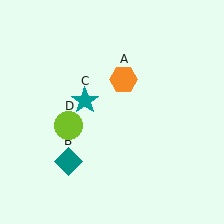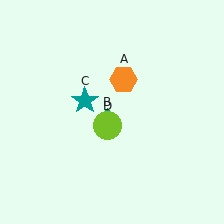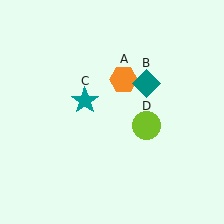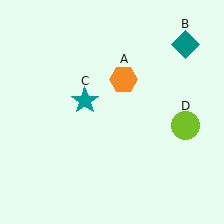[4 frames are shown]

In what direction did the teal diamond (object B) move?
The teal diamond (object B) moved up and to the right.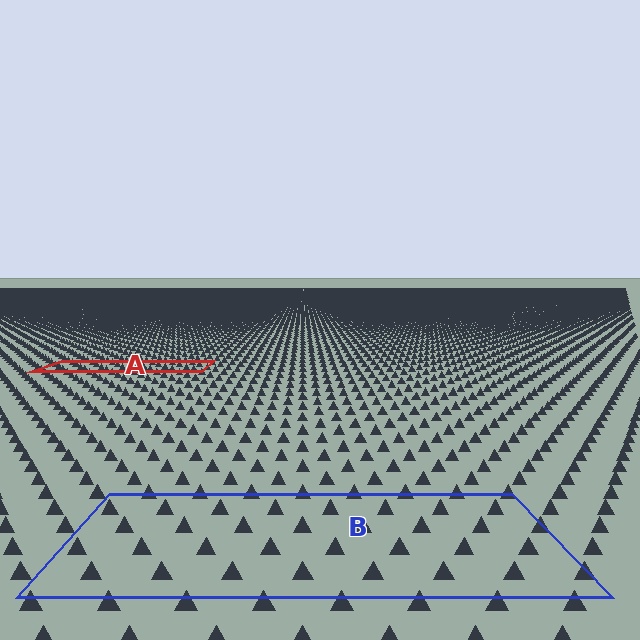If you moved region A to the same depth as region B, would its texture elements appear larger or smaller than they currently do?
They would appear larger. At a closer depth, the same texture elements are projected at a bigger on-screen size.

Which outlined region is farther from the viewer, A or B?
Region A is farther from the viewer — the texture elements inside it appear smaller and more densely packed.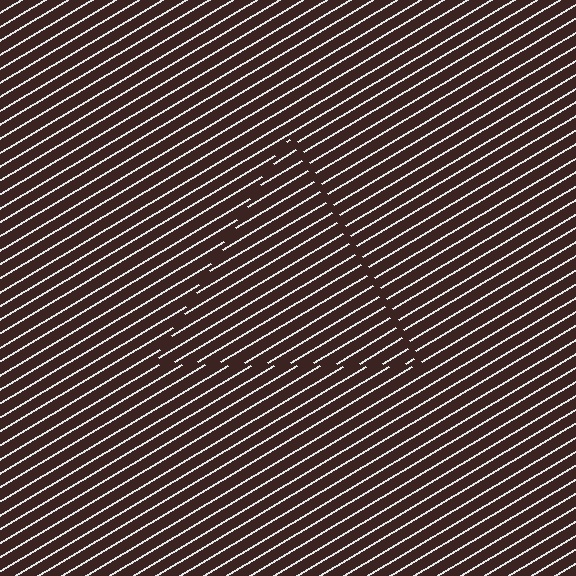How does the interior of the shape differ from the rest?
The interior of the shape contains the same grating, shifted by half a period — the contour is defined by the phase discontinuity where line-ends from the inner and outer gratings abut.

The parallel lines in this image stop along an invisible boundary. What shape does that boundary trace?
An illusory triangle. The interior of the shape contains the same grating, shifted by half a period — the contour is defined by the phase discontinuity where line-ends from the inner and outer gratings abut.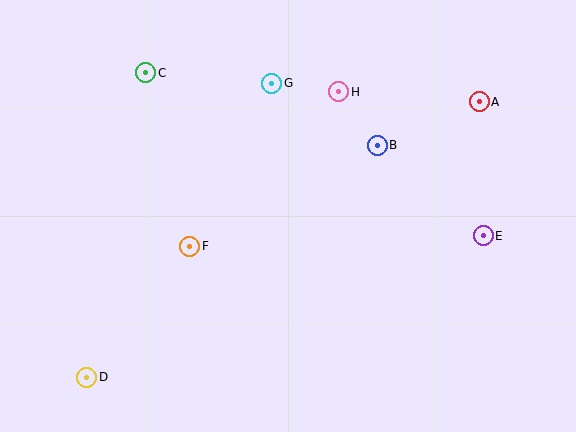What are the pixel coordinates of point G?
Point G is at (272, 83).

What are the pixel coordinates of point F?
Point F is at (190, 246).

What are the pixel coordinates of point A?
Point A is at (479, 102).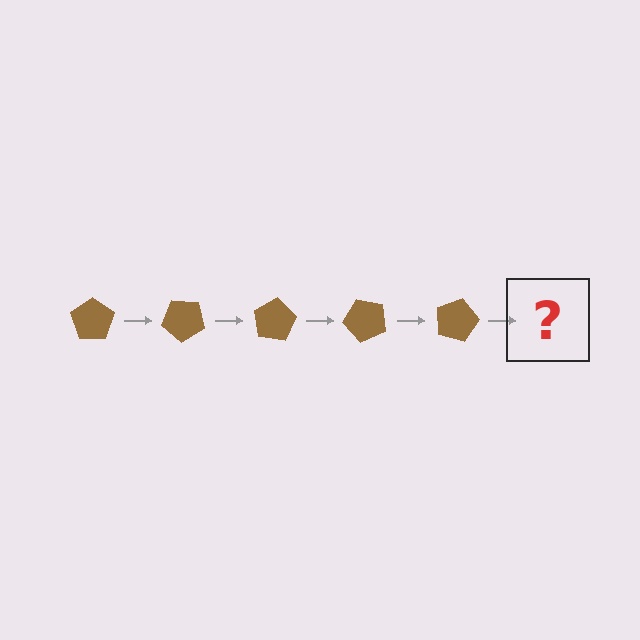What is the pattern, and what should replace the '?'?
The pattern is that the pentagon rotates 40 degrees each step. The '?' should be a brown pentagon rotated 200 degrees.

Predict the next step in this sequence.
The next step is a brown pentagon rotated 200 degrees.